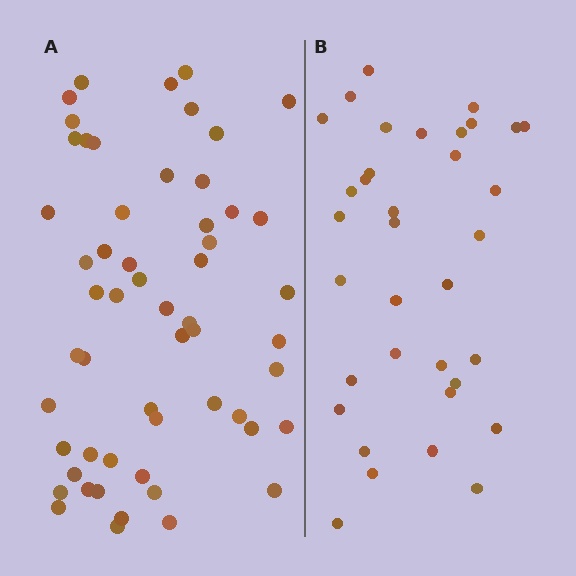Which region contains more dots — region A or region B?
Region A (the left region) has more dots.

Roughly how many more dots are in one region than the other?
Region A has approximately 20 more dots than region B.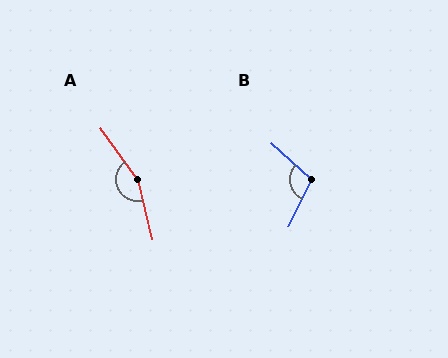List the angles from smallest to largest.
B (106°), A (158°).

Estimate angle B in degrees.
Approximately 106 degrees.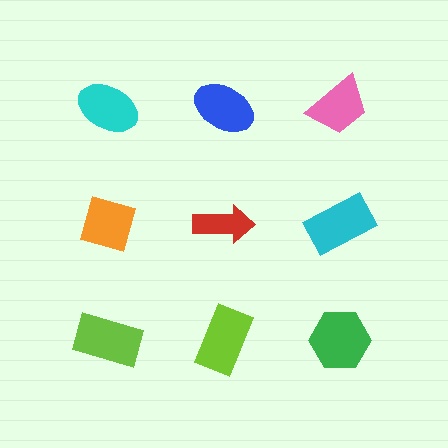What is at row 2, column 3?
A cyan rectangle.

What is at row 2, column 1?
An orange diamond.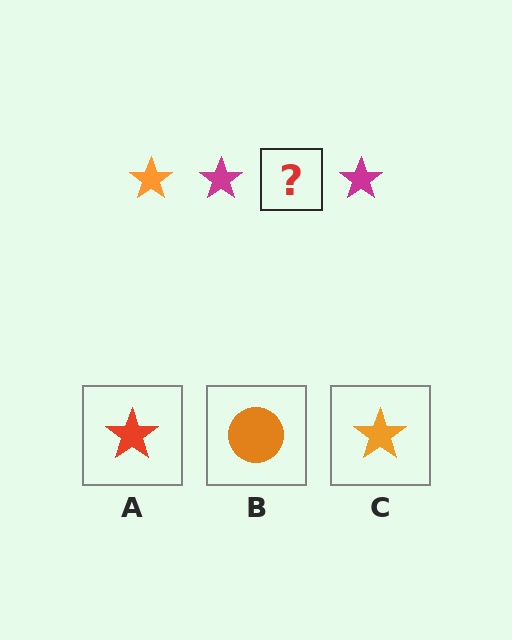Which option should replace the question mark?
Option C.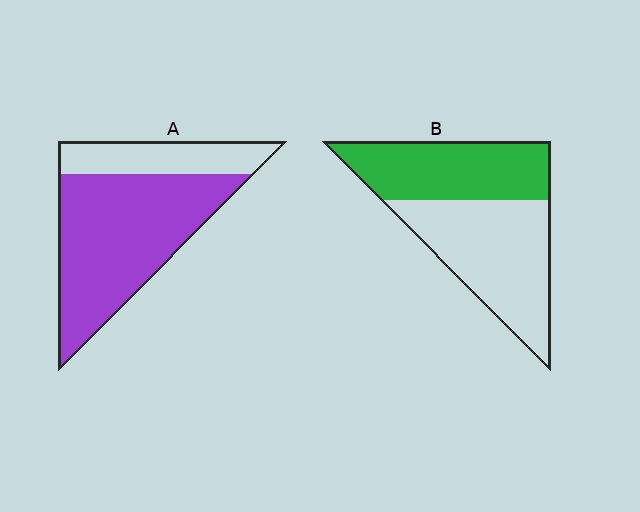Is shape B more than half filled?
No.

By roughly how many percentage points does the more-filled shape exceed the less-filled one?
By roughly 30 percentage points (A over B).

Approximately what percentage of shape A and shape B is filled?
A is approximately 75% and B is approximately 45%.